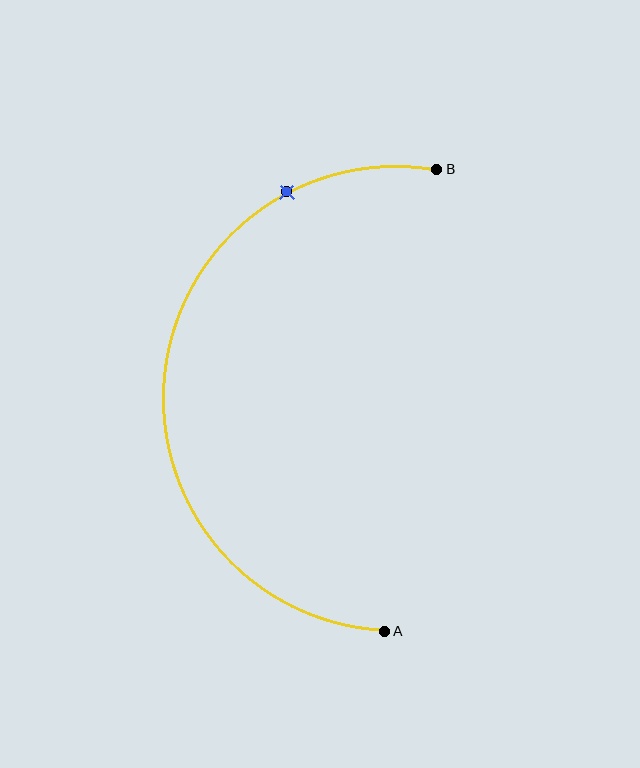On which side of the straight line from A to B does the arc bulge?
The arc bulges to the left of the straight line connecting A and B.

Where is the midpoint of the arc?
The arc midpoint is the point on the curve farthest from the straight line joining A and B. It sits to the left of that line.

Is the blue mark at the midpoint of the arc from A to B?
No. The blue mark lies on the arc but is closer to endpoint B. The arc midpoint would be at the point on the curve equidistant along the arc from both A and B.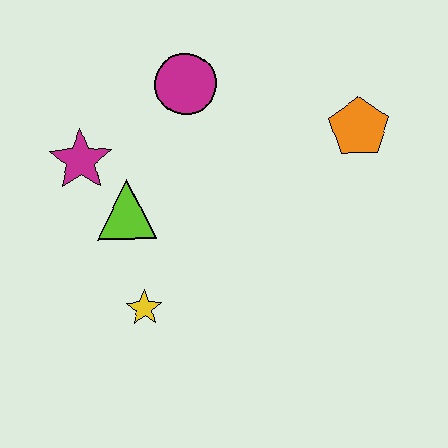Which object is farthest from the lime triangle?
The orange pentagon is farthest from the lime triangle.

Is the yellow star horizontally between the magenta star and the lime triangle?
No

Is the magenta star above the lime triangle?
Yes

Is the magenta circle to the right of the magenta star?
Yes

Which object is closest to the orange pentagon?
The magenta circle is closest to the orange pentagon.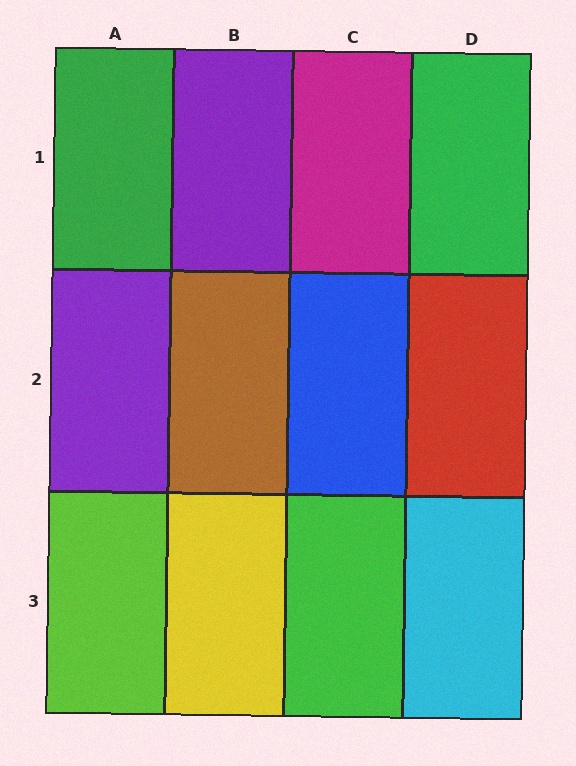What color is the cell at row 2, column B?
Brown.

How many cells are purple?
2 cells are purple.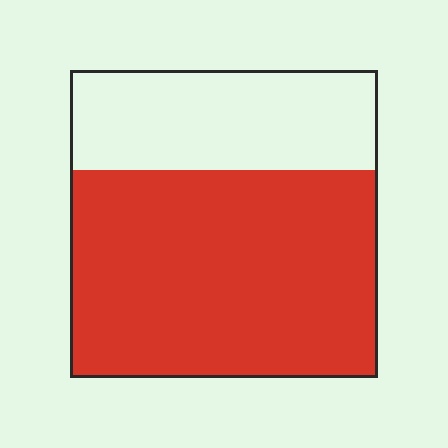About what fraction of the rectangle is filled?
About two thirds (2/3).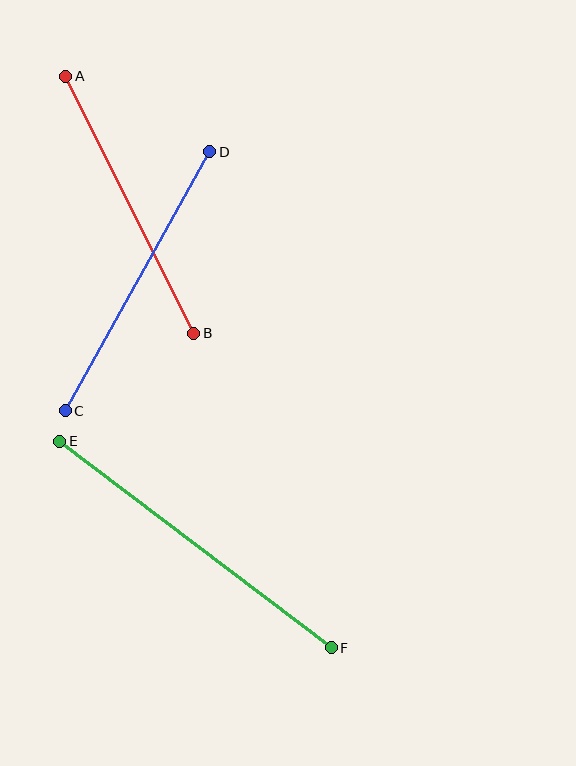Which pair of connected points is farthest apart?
Points E and F are farthest apart.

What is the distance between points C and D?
The distance is approximately 297 pixels.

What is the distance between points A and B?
The distance is approximately 287 pixels.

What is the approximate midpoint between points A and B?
The midpoint is at approximately (130, 205) pixels.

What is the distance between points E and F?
The distance is approximately 341 pixels.